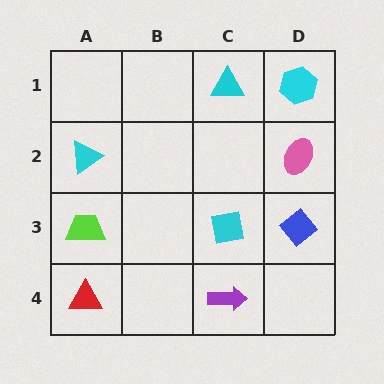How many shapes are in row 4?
2 shapes.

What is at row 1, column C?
A cyan triangle.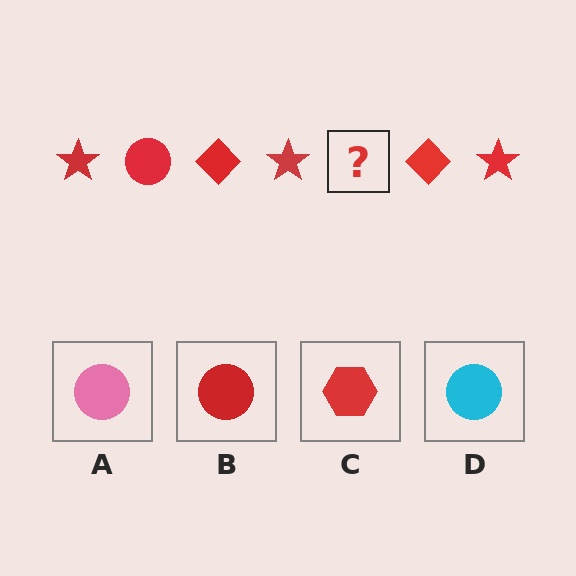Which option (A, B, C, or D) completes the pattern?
B.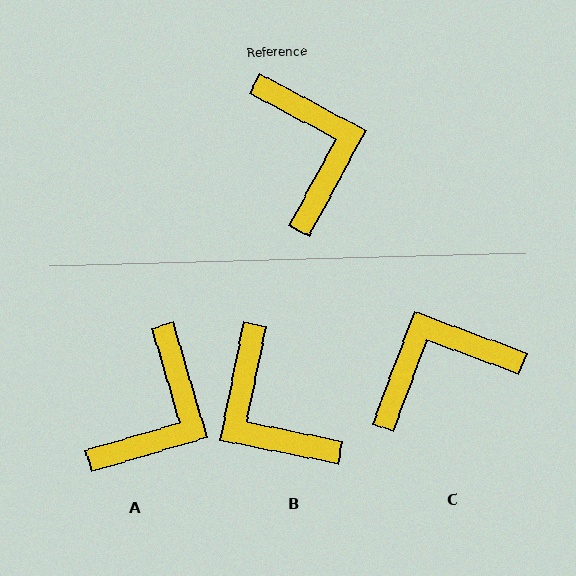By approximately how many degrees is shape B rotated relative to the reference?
Approximately 163 degrees clockwise.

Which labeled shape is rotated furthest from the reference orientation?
B, about 163 degrees away.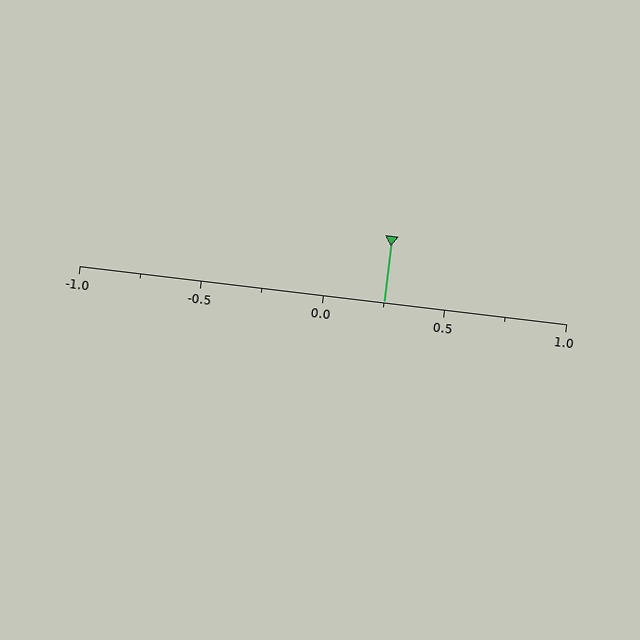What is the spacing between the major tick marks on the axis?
The major ticks are spaced 0.5 apart.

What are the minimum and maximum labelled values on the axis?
The axis runs from -1.0 to 1.0.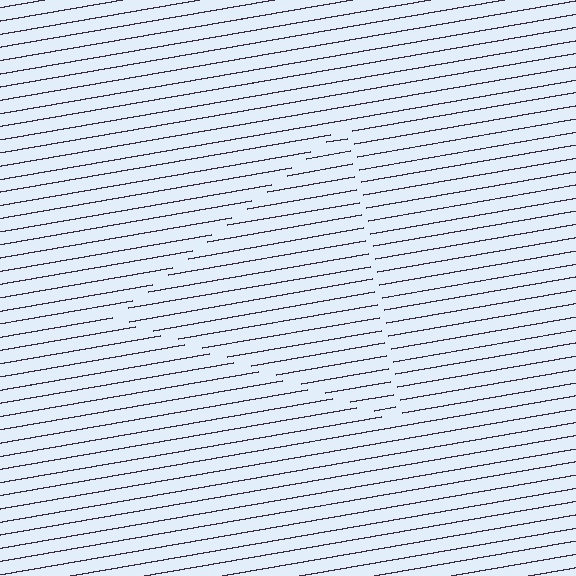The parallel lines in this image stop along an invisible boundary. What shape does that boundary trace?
An illusory triangle. The interior of the shape contains the same grating, shifted by half a period — the contour is defined by the phase discontinuity where line-ends from the inner and outer gratings abut.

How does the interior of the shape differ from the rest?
The interior of the shape contains the same grating, shifted by half a period — the contour is defined by the phase discontinuity where line-ends from the inner and outer gratings abut.